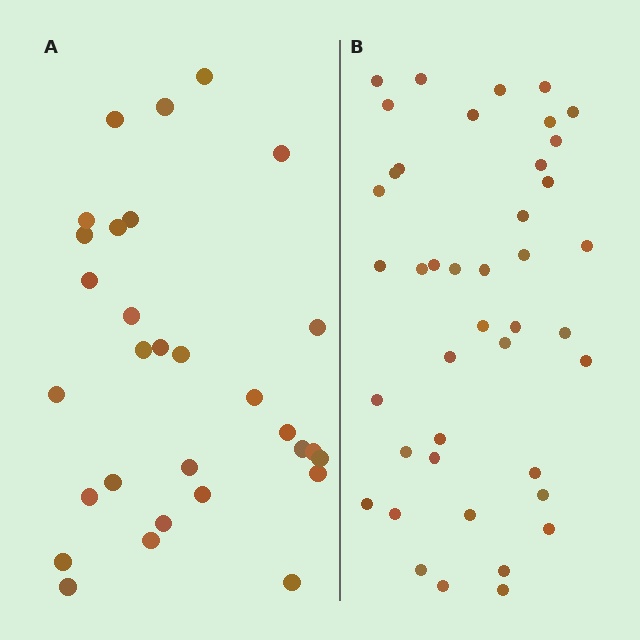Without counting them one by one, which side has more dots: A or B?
Region B (the right region) has more dots.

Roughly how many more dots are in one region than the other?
Region B has roughly 12 or so more dots than region A.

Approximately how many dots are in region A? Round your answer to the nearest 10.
About 30 dots.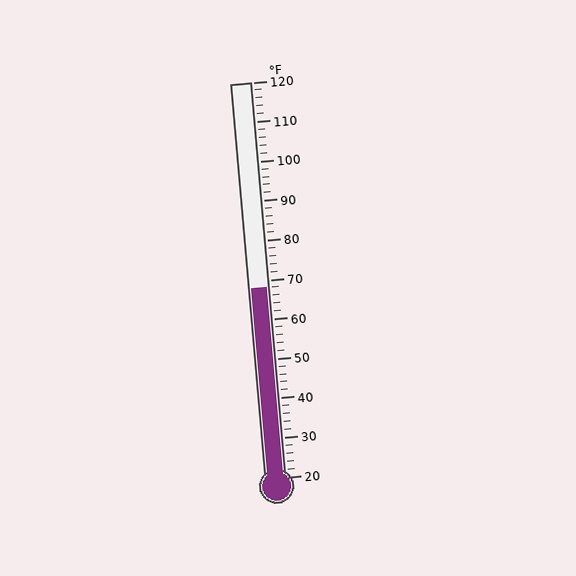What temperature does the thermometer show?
The thermometer shows approximately 68°F.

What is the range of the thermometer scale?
The thermometer scale ranges from 20°F to 120°F.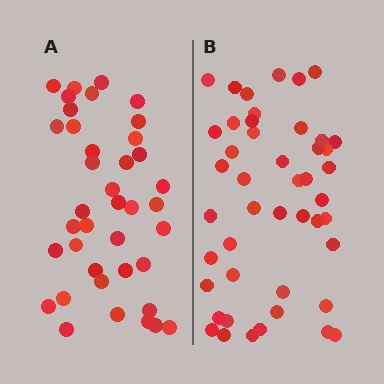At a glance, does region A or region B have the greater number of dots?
Region B (the right region) has more dots.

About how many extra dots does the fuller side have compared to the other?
Region B has roughly 8 or so more dots than region A.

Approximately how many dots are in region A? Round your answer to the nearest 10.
About 40 dots. (The exact count is 39, which rounds to 40.)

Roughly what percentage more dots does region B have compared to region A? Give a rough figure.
About 20% more.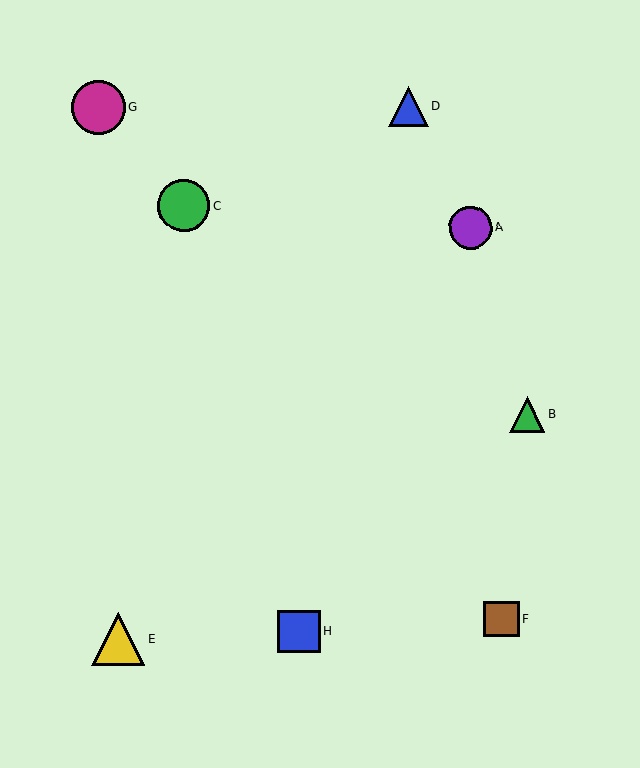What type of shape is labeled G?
Shape G is a magenta circle.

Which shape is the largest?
The magenta circle (labeled G) is the largest.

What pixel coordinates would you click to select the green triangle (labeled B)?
Click at (527, 415) to select the green triangle B.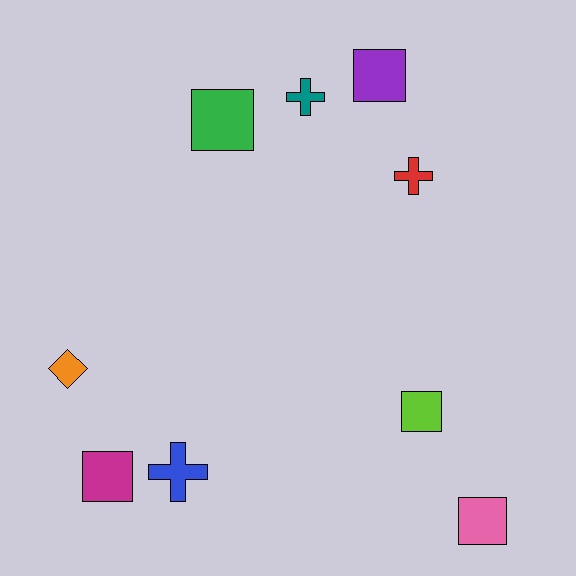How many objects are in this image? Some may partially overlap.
There are 9 objects.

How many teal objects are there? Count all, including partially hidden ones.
There is 1 teal object.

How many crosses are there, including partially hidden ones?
There are 3 crosses.